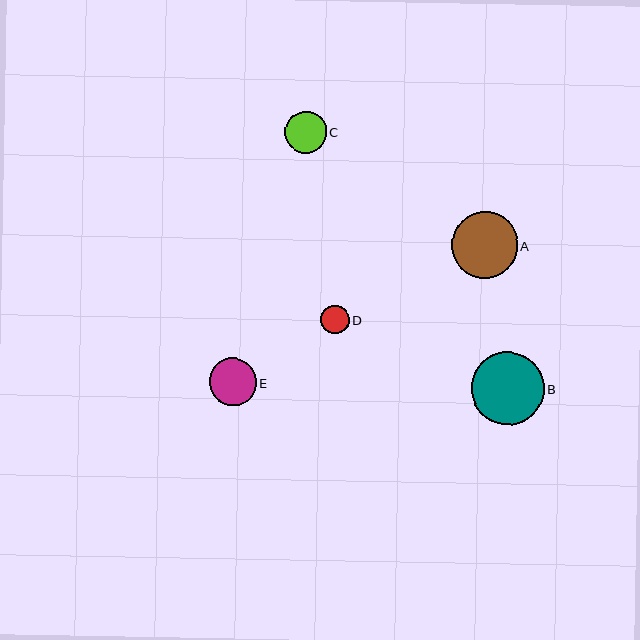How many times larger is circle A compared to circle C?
Circle A is approximately 1.6 times the size of circle C.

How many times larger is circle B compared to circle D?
Circle B is approximately 2.5 times the size of circle D.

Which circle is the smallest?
Circle D is the smallest with a size of approximately 29 pixels.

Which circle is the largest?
Circle B is the largest with a size of approximately 73 pixels.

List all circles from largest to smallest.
From largest to smallest: B, A, E, C, D.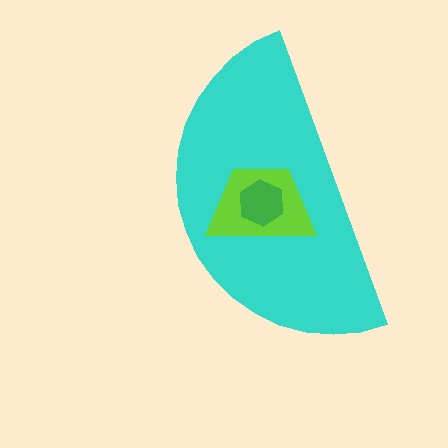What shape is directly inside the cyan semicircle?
The lime trapezoid.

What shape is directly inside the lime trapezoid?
The green hexagon.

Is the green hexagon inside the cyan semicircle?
Yes.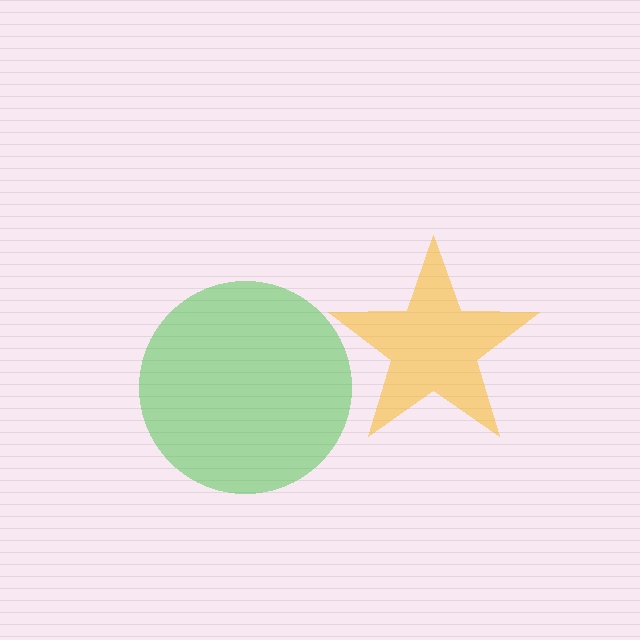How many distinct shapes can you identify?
There are 2 distinct shapes: a yellow star, a green circle.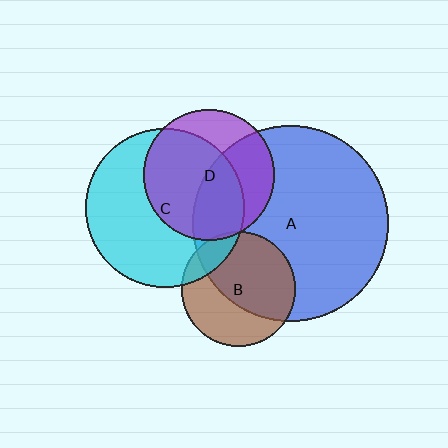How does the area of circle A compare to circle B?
Approximately 2.9 times.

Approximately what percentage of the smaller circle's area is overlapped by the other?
Approximately 60%.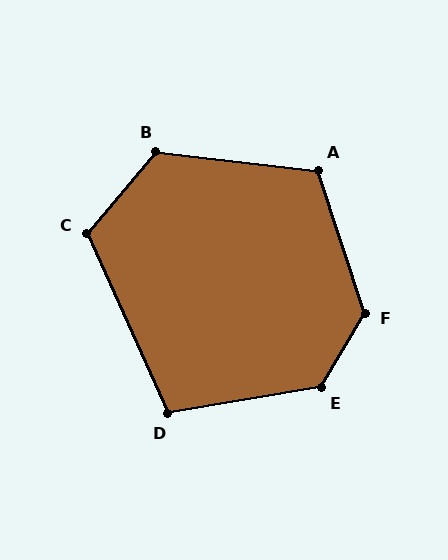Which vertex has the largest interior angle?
F, at approximately 131 degrees.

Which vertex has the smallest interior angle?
D, at approximately 105 degrees.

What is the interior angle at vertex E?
Approximately 130 degrees (obtuse).